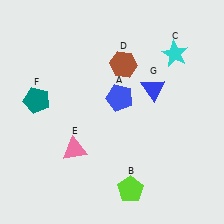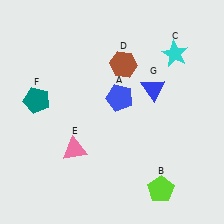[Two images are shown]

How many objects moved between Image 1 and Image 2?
1 object moved between the two images.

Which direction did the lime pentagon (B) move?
The lime pentagon (B) moved right.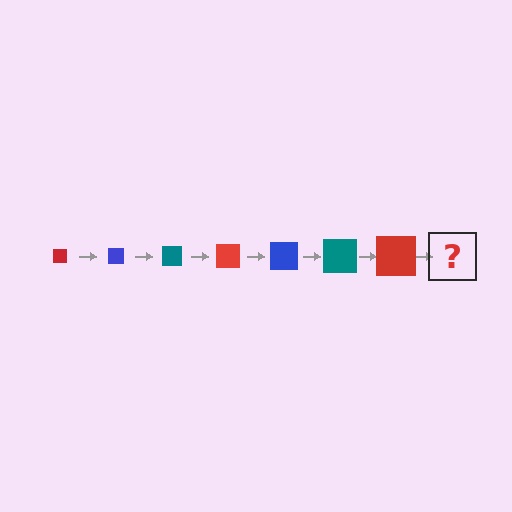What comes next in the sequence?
The next element should be a blue square, larger than the previous one.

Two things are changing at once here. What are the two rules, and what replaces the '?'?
The two rules are that the square grows larger each step and the color cycles through red, blue, and teal. The '?' should be a blue square, larger than the previous one.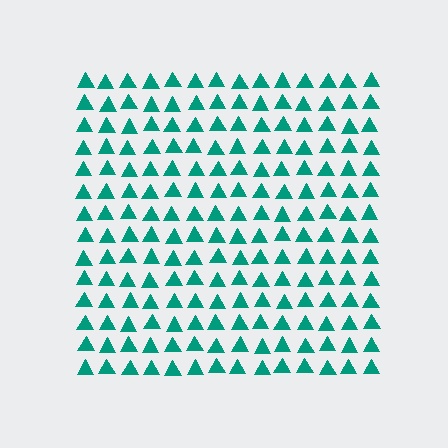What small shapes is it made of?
It is made of small triangles.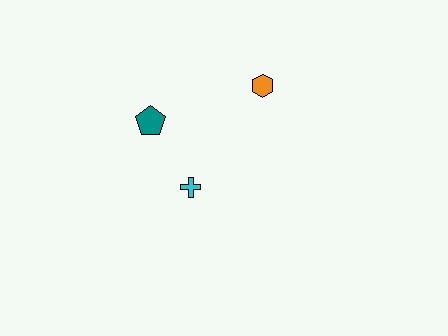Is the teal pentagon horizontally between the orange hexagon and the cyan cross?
No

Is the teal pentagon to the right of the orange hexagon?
No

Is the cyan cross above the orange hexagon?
No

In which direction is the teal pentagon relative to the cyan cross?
The teal pentagon is above the cyan cross.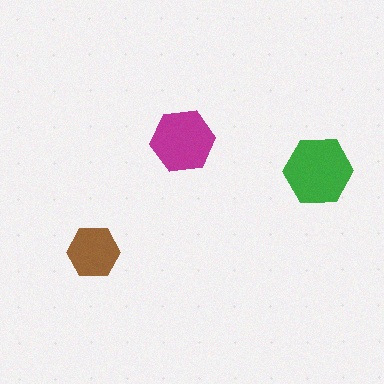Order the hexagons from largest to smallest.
the green one, the magenta one, the brown one.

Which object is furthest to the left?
The brown hexagon is leftmost.